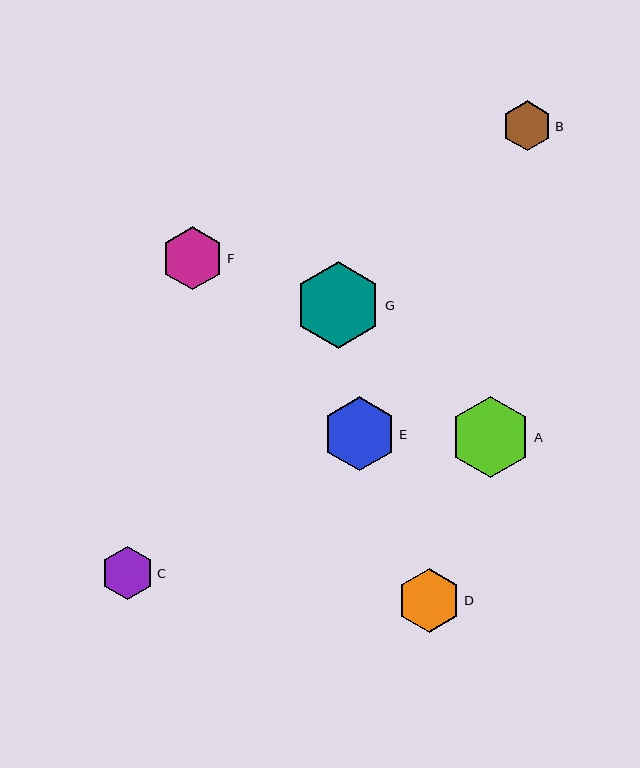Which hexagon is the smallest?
Hexagon B is the smallest with a size of approximately 50 pixels.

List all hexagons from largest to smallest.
From largest to smallest: G, A, E, D, F, C, B.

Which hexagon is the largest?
Hexagon G is the largest with a size of approximately 87 pixels.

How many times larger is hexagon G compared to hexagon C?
Hexagon G is approximately 1.6 times the size of hexagon C.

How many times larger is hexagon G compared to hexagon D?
Hexagon G is approximately 1.4 times the size of hexagon D.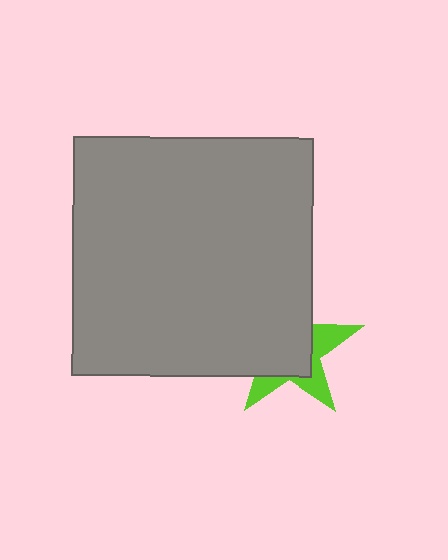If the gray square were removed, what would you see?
You would see the complete lime star.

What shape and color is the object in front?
The object in front is a gray square.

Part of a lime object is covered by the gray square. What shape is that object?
It is a star.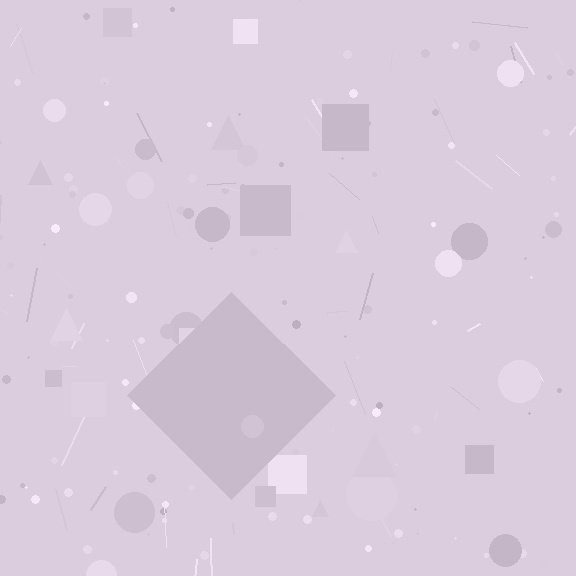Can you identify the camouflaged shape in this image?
The camouflaged shape is a diamond.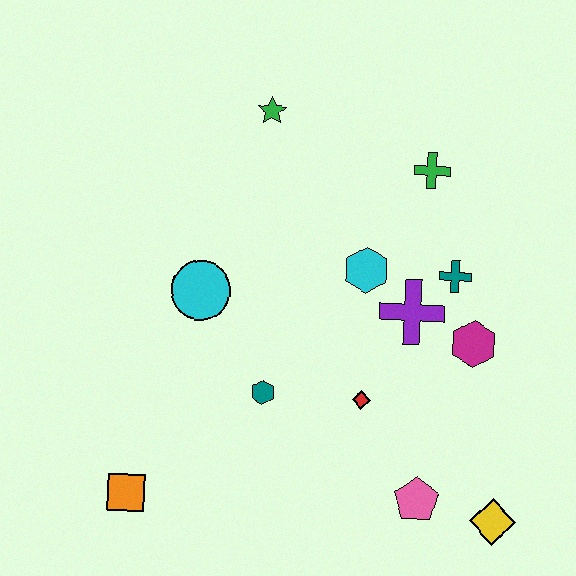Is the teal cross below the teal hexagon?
No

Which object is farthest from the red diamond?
The green star is farthest from the red diamond.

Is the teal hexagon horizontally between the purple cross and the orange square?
Yes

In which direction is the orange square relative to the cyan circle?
The orange square is below the cyan circle.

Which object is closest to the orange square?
The teal hexagon is closest to the orange square.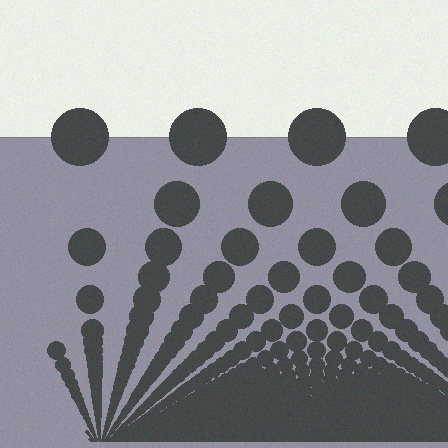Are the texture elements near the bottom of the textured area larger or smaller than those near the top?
Smaller. The gradient is inverted — elements near the bottom are smaller and denser.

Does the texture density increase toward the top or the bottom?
Density increases toward the bottom.